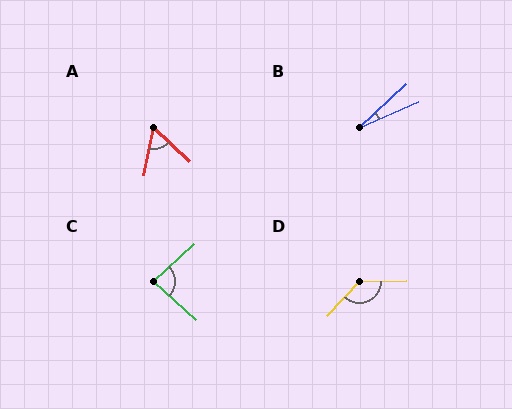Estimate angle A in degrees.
Approximately 58 degrees.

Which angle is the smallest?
B, at approximately 18 degrees.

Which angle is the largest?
D, at approximately 135 degrees.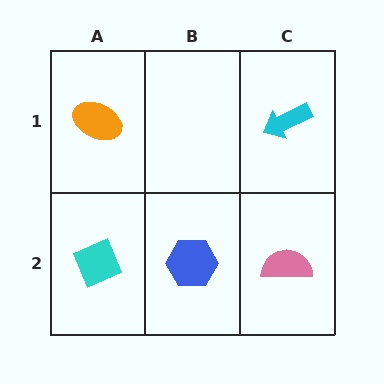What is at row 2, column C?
A pink semicircle.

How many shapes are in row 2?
3 shapes.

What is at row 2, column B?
A blue hexagon.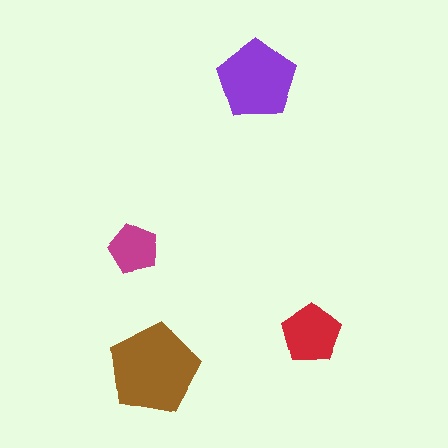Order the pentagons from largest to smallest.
the brown one, the purple one, the red one, the magenta one.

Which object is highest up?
The purple pentagon is topmost.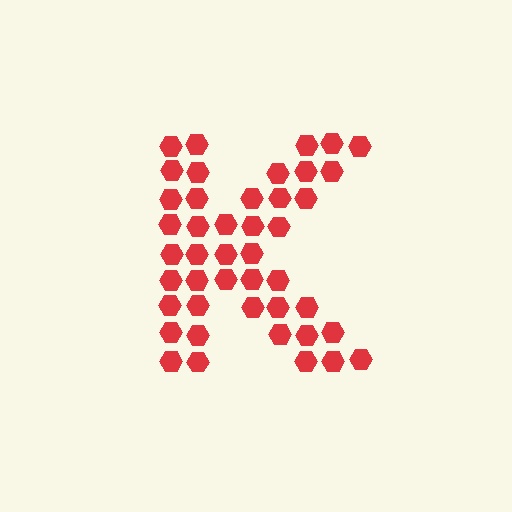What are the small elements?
The small elements are hexagons.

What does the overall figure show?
The overall figure shows the letter K.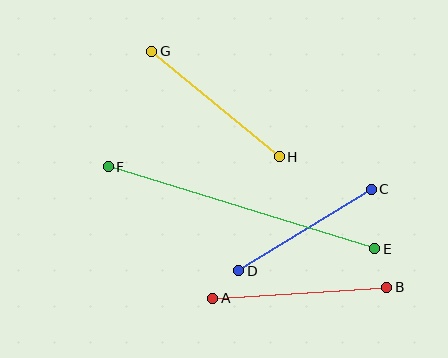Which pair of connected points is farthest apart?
Points E and F are farthest apart.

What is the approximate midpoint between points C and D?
The midpoint is at approximately (305, 230) pixels.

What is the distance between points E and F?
The distance is approximately 278 pixels.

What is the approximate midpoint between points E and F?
The midpoint is at approximately (241, 208) pixels.